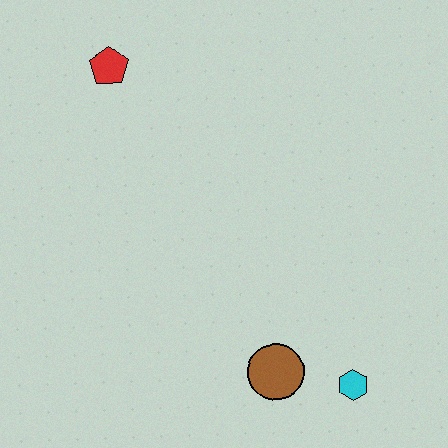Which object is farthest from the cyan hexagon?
The red pentagon is farthest from the cyan hexagon.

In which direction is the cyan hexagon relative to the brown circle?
The cyan hexagon is to the right of the brown circle.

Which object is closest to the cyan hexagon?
The brown circle is closest to the cyan hexagon.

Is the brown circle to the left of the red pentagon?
No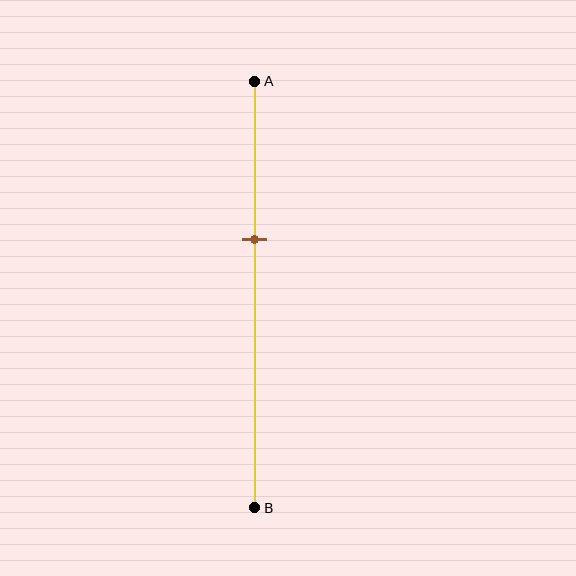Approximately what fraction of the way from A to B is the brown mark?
The brown mark is approximately 35% of the way from A to B.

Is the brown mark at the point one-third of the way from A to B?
No, the mark is at about 35% from A, not at the 33% one-third point.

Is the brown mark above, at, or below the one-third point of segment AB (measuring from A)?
The brown mark is below the one-third point of segment AB.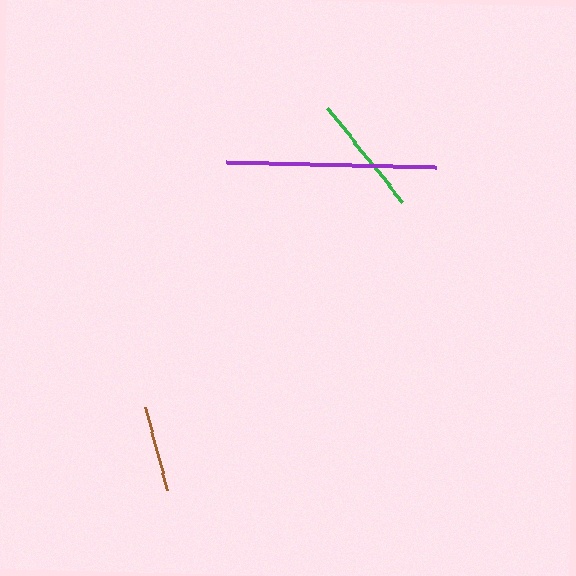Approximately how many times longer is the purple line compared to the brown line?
The purple line is approximately 2.4 times the length of the brown line.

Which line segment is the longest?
The purple line is the longest at approximately 210 pixels.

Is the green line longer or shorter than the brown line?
The green line is longer than the brown line.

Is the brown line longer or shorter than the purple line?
The purple line is longer than the brown line.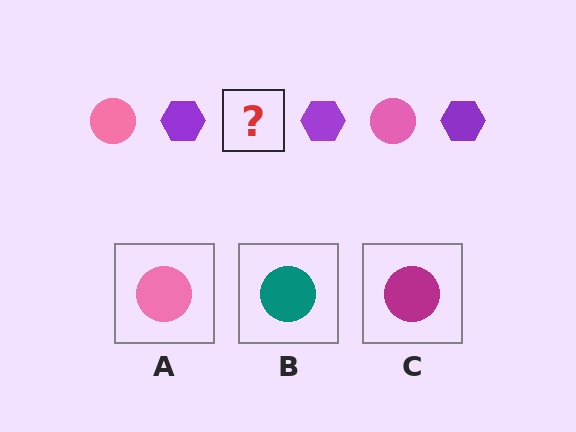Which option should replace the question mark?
Option A.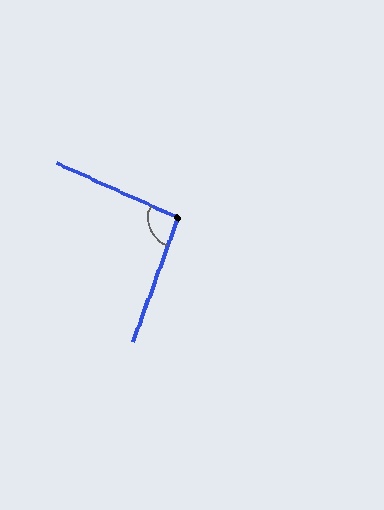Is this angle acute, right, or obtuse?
It is approximately a right angle.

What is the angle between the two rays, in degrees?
Approximately 95 degrees.